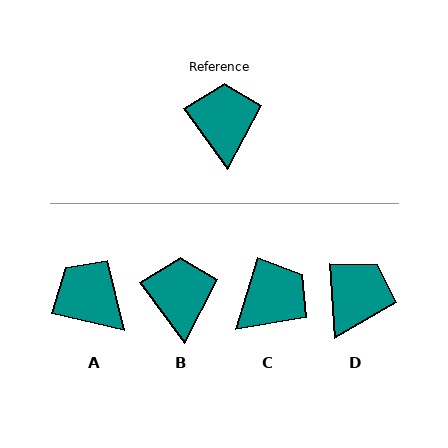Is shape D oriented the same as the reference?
No, it is off by about 32 degrees.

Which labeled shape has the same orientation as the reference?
B.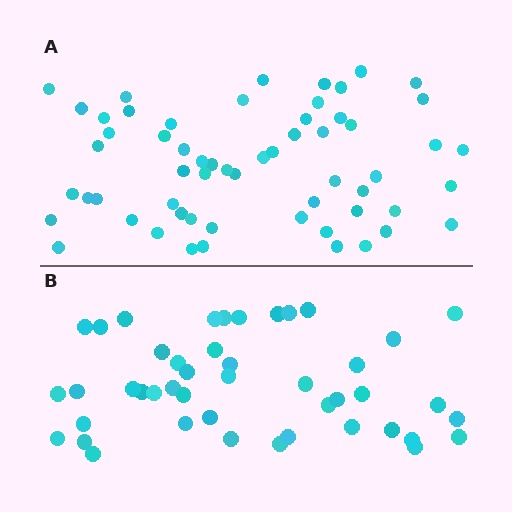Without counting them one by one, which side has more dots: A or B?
Region A (the top region) has more dots.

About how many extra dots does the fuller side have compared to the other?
Region A has approximately 15 more dots than region B.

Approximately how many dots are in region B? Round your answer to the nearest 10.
About 40 dots. (The exact count is 45, which rounds to 40.)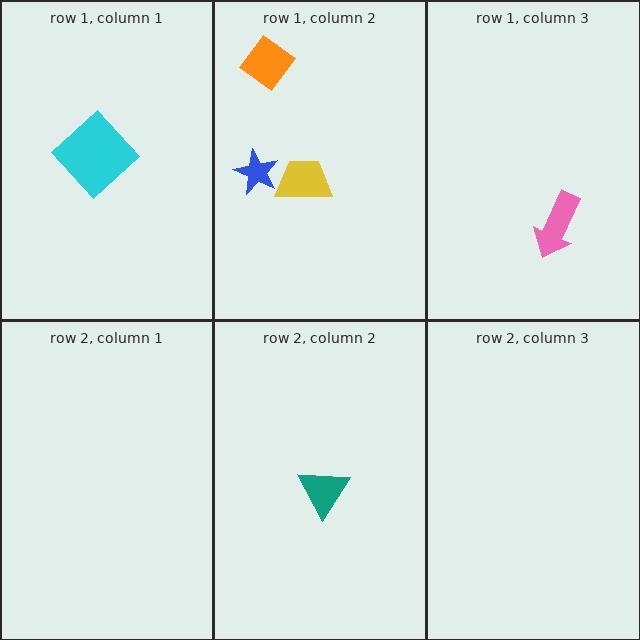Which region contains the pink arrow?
The row 1, column 3 region.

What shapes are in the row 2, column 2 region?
The teal triangle.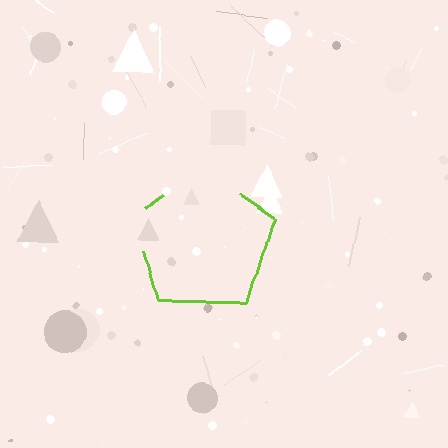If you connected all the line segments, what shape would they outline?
They would outline a pentagon.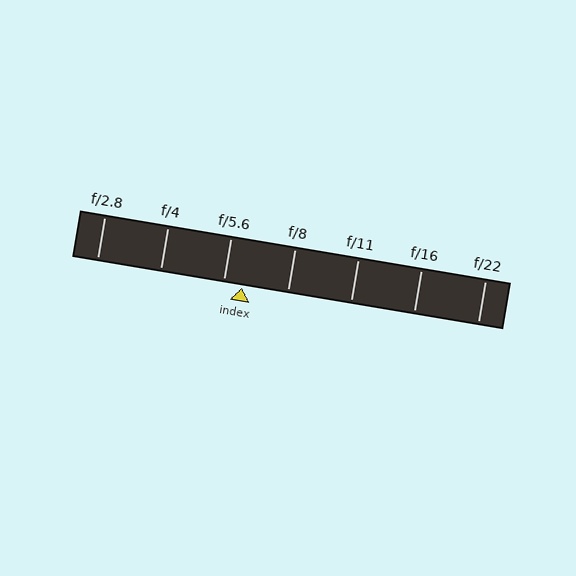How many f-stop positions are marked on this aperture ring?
There are 7 f-stop positions marked.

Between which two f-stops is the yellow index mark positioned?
The index mark is between f/5.6 and f/8.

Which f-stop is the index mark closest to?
The index mark is closest to f/5.6.